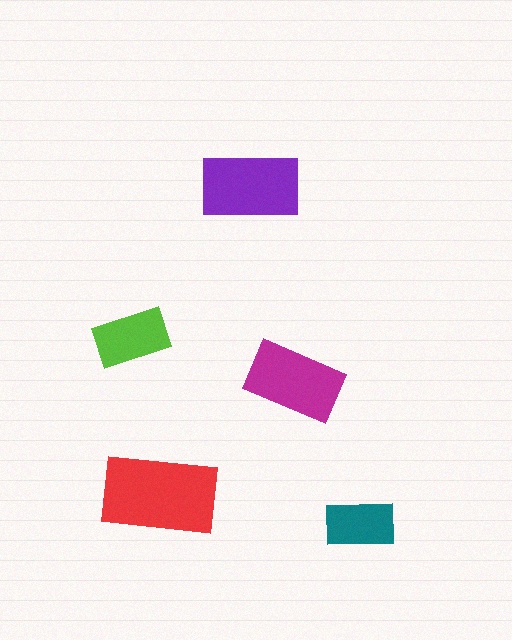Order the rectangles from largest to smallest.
the red one, the purple one, the magenta one, the lime one, the teal one.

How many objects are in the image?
There are 5 objects in the image.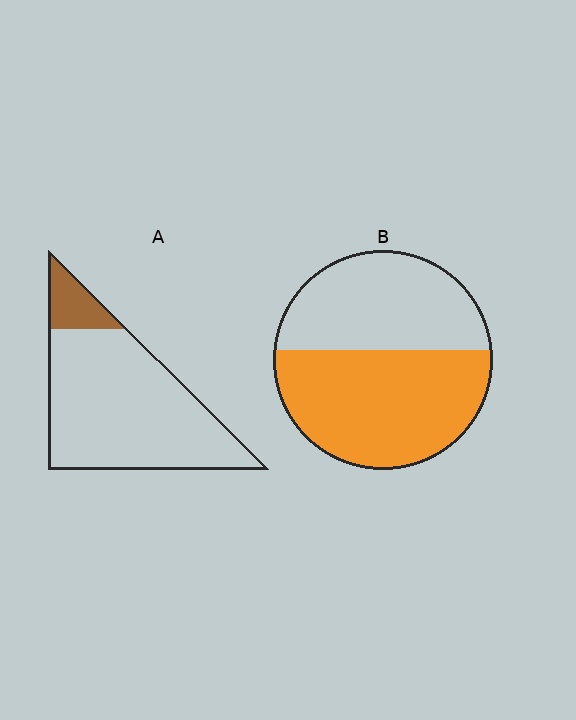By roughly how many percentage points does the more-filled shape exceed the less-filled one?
By roughly 45 percentage points (B over A).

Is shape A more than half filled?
No.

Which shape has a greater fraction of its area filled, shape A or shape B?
Shape B.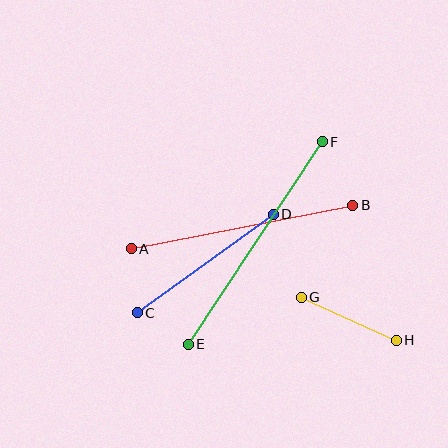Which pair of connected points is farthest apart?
Points E and F are farthest apart.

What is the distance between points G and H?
The distance is approximately 104 pixels.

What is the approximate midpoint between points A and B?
The midpoint is at approximately (242, 227) pixels.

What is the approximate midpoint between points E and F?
The midpoint is at approximately (255, 243) pixels.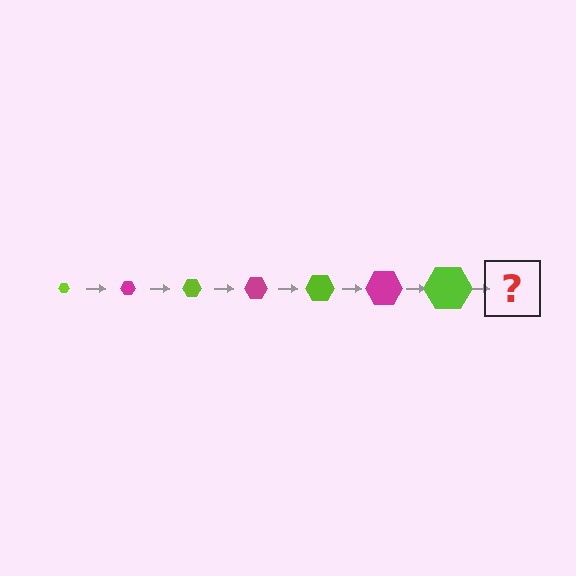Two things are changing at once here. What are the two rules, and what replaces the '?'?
The two rules are that the hexagon grows larger each step and the color cycles through lime and magenta. The '?' should be a magenta hexagon, larger than the previous one.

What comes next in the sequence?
The next element should be a magenta hexagon, larger than the previous one.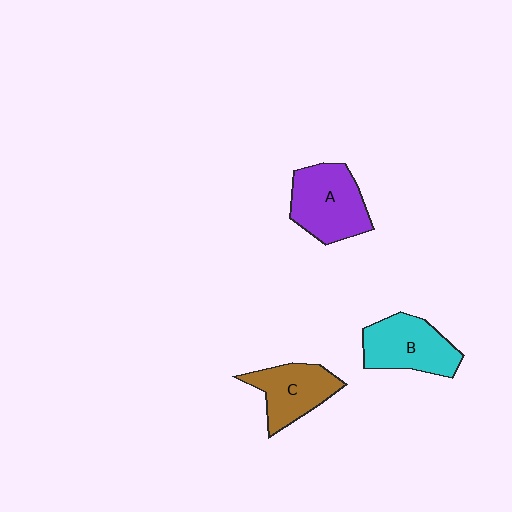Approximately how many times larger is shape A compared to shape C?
Approximately 1.2 times.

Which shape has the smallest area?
Shape C (brown).